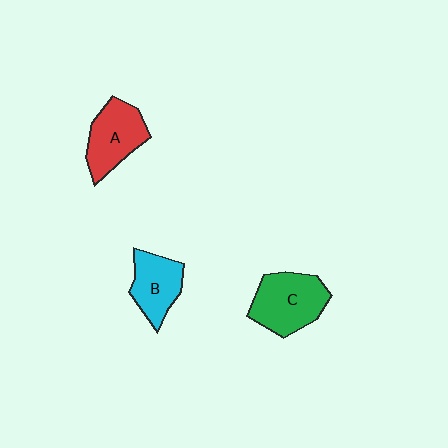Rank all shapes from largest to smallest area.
From largest to smallest: C (green), A (red), B (cyan).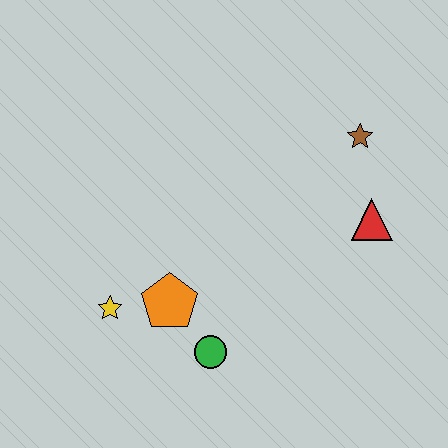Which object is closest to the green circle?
The orange pentagon is closest to the green circle.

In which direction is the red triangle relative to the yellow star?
The red triangle is to the right of the yellow star.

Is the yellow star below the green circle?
No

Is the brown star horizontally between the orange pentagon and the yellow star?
No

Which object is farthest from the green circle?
The brown star is farthest from the green circle.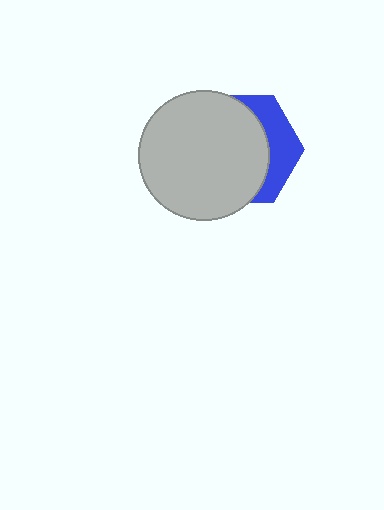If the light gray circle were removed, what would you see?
You would see the complete blue hexagon.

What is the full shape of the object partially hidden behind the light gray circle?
The partially hidden object is a blue hexagon.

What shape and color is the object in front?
The object in front is a light gray circle.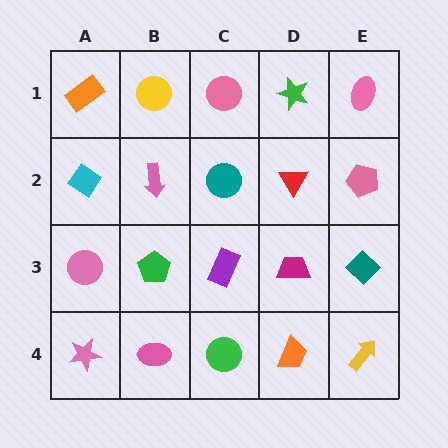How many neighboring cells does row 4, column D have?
3.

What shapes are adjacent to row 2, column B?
A yellow circle (row 1, column B), a green pentagon (row 3, column B), a cyan diamond (row 2, column A), a teal circle (row 2, column C).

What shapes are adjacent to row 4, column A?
A pink circle (row 3, column A), a pink ellipse (row 4, column B).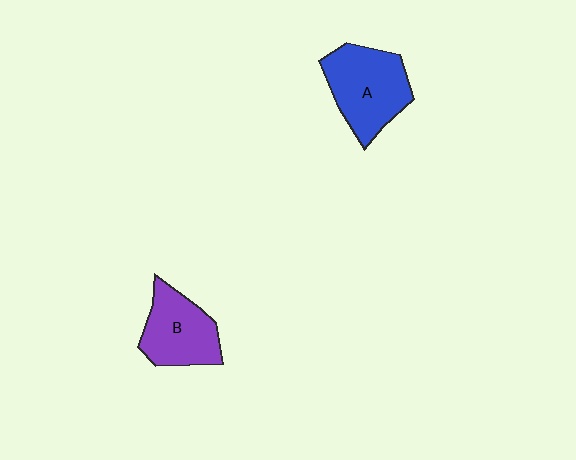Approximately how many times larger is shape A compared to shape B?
Approximately 1.2 times.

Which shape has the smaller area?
Shape B (purple).